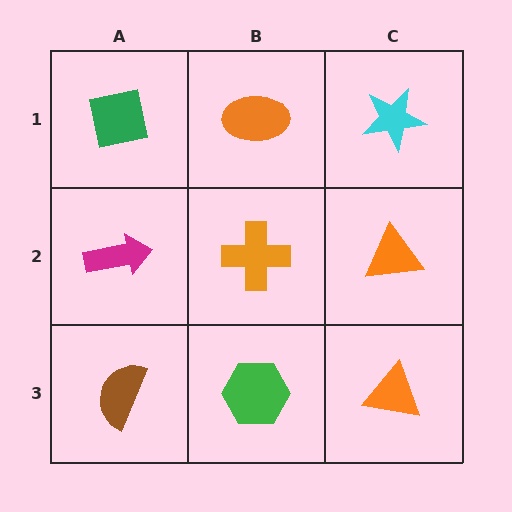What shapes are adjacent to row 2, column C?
A cyan star (row 1, column C), an orange triangle (row 3, column C), an orange cross (row 2, column B).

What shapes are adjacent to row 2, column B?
An orange ellipse (row 1, column B), a green hexagon (row 3, column B), a magenta arrow (row 2, column A), an orange triangle (row 2, column C).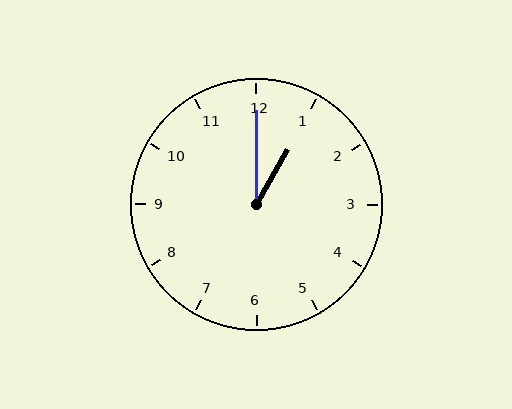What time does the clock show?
1:00.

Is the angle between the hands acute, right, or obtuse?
It is acute.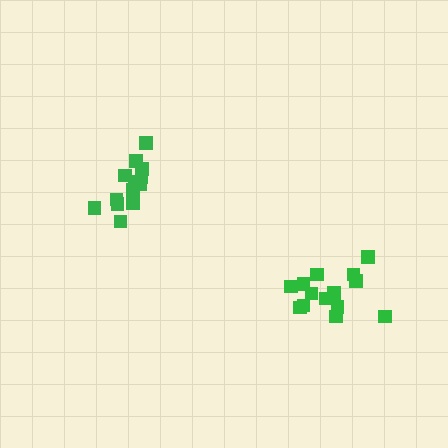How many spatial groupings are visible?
There are 2 spatial groupings.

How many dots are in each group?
Group 1: 13 dots, Group 2: 14 dots (27 total).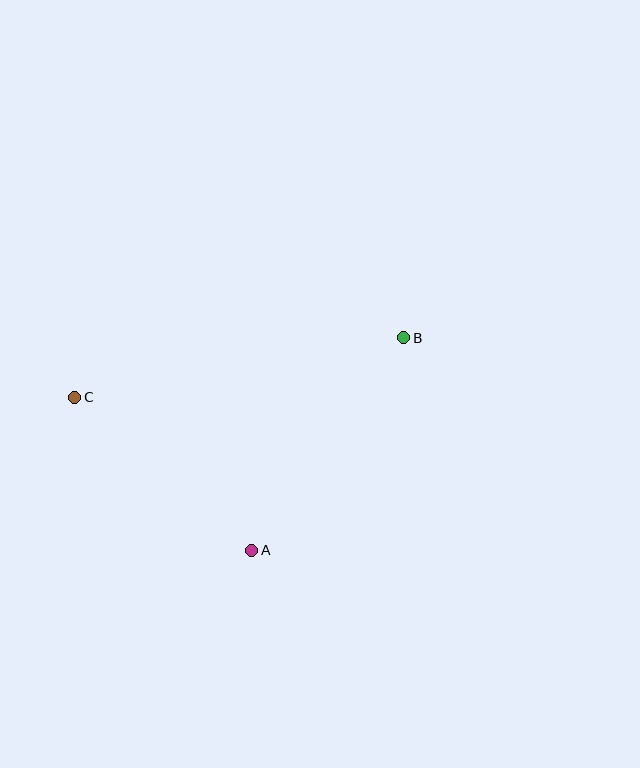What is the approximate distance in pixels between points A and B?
The distance between A and B is approximately 261 pixels.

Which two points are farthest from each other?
Points B and C are farthest from each other.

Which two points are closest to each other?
Points A and C are closest to each other.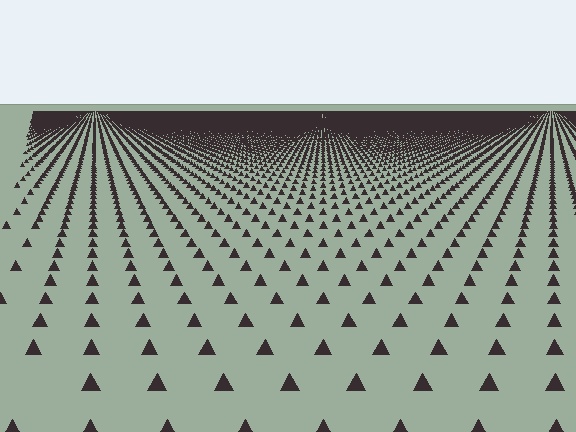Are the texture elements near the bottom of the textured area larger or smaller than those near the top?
Larger. Near the bottom, elements are closer to the viewer and appear at a bigger on-screen size.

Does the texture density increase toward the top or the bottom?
Density increases toward the top.